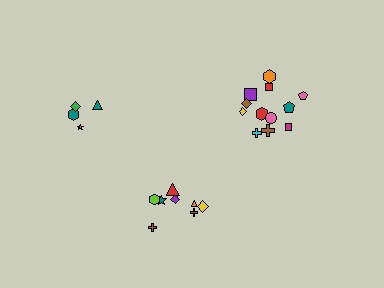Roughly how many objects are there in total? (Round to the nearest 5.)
Roughly 25 objects in total.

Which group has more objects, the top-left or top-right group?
The top-right group.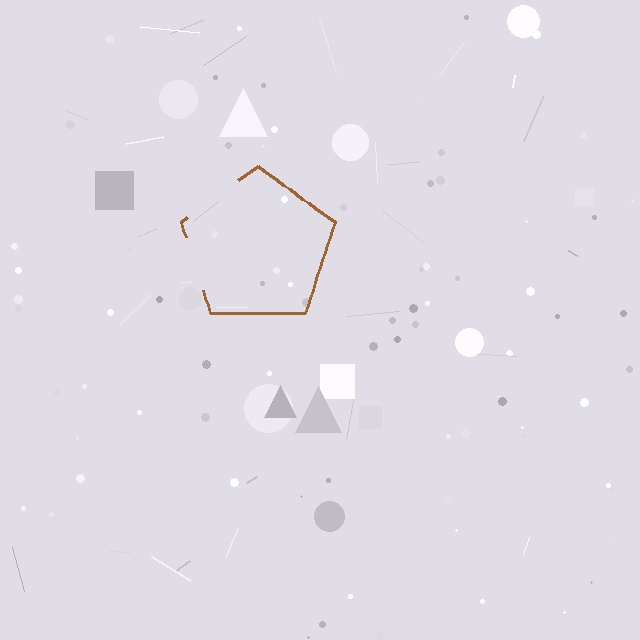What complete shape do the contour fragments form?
The contour fragments form a pentagon.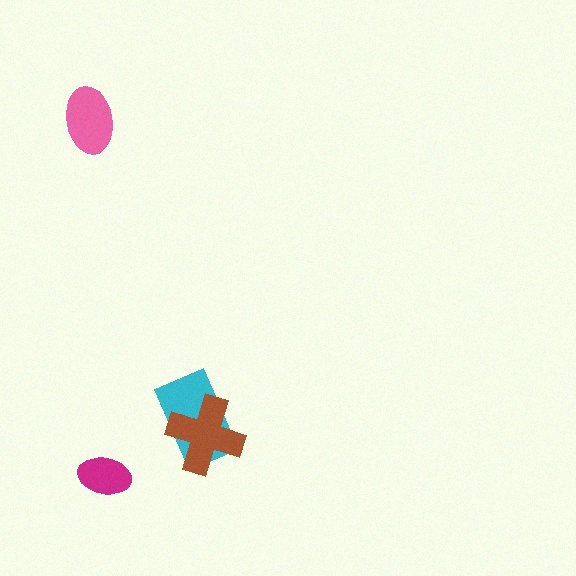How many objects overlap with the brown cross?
1 object overlaps with the brown cross.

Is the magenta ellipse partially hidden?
No, no other shape covers it.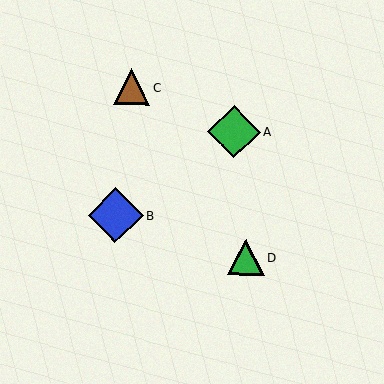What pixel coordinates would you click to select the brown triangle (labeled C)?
Click at (132, 87) to select the brown triangle C.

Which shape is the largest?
The blue diamond (labeled B) is the largest.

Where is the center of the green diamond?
The center of the green diamond is at (234, 132).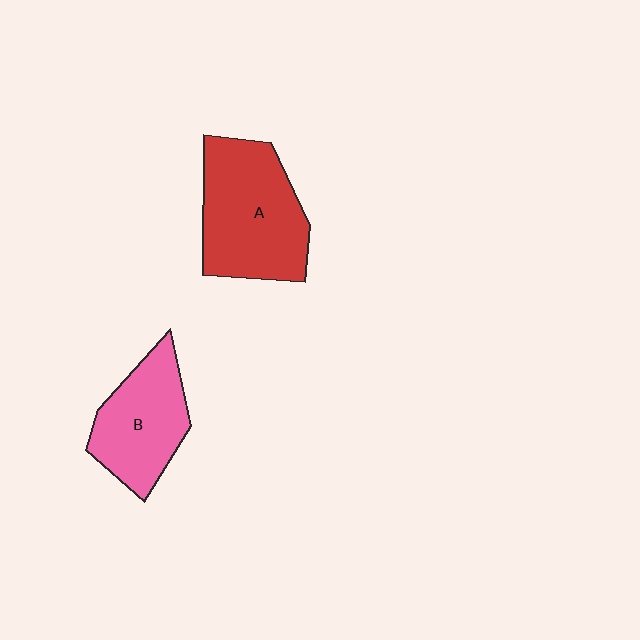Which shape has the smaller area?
Shape B (pink).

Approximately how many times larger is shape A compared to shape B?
Approximately 1.3 times.